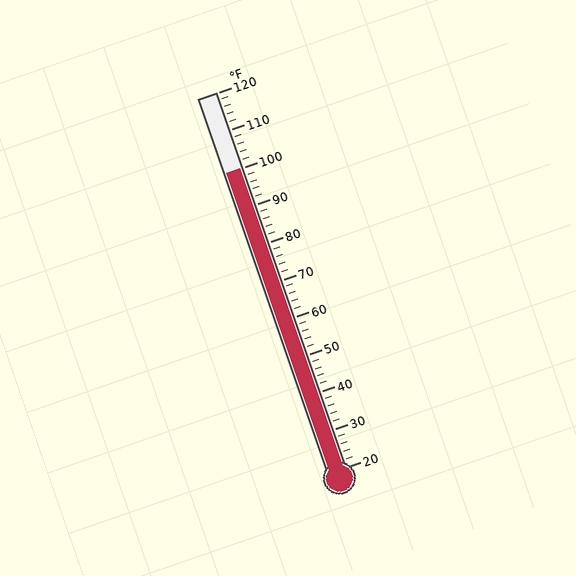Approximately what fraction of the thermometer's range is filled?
The thermometer is filled to approximately 80% of its range.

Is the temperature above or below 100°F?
The temperature is at 100°F.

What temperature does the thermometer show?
The thermometer shows approximately 100°F.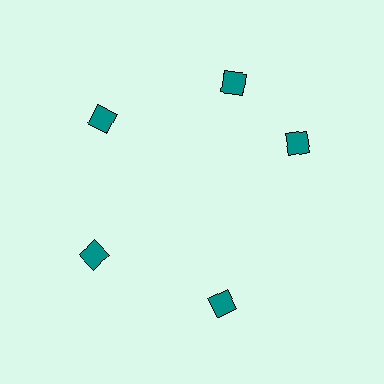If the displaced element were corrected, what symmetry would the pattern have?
It would have 5-fold rotational symmetry — the pattern would map onto itself every 72 degrees.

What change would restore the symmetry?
The symmetry would be restored by rotating it back into even spacing with its neighbors so that all 5 diamonds sit at equal angles and equal distance from the center.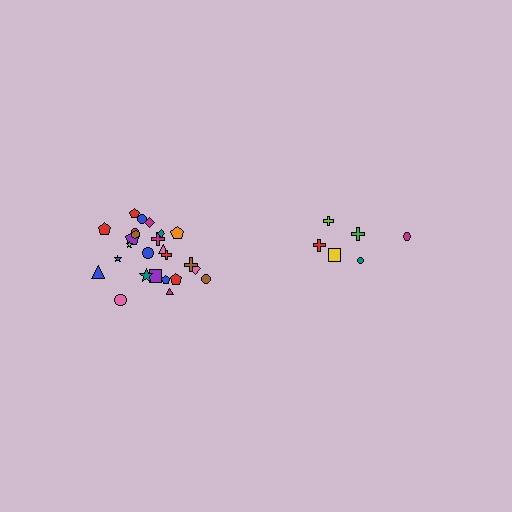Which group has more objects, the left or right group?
The left group.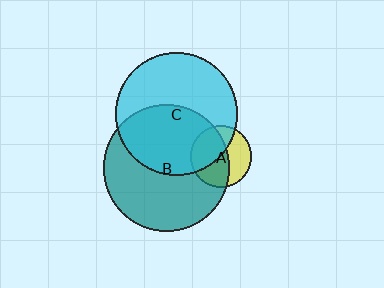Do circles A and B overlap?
Yes.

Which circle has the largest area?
Circle B (teal).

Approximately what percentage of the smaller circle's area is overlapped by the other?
Approximately 60%.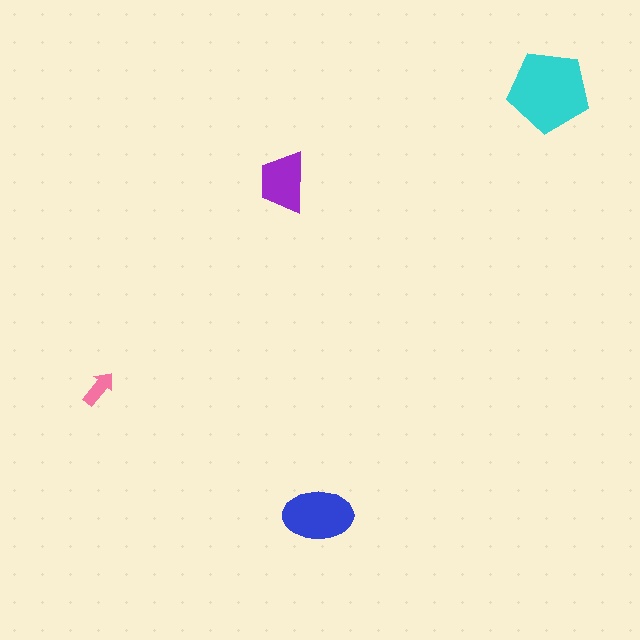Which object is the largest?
The cyan pentagon.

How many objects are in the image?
There are 4 objects in the image.